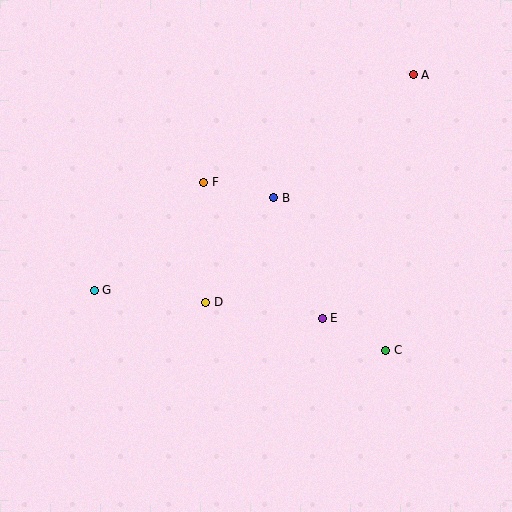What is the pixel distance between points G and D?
The distance between G and D is 112 pixels.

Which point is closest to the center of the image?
Point B at (274, 198) is closest to the center.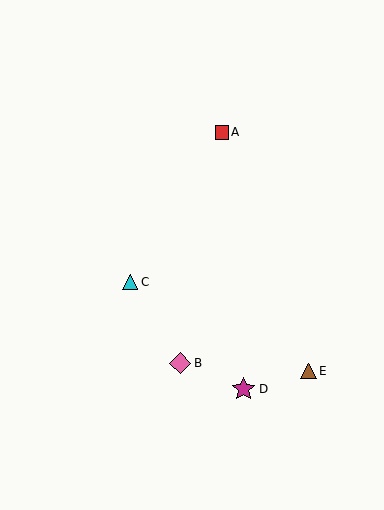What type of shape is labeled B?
Shape B is a pink diamond.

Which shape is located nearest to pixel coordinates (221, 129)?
The red square (labeled A) at (222, 132) is nearest to that location.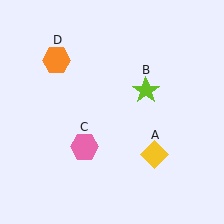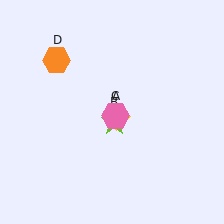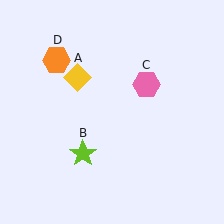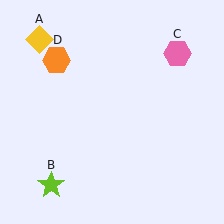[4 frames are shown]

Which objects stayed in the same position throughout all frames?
Orange hexagon (object D) remained stationary.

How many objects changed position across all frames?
3 objects changed position: yellow diamond (object A), lime star (object B), pink hexagon (object C).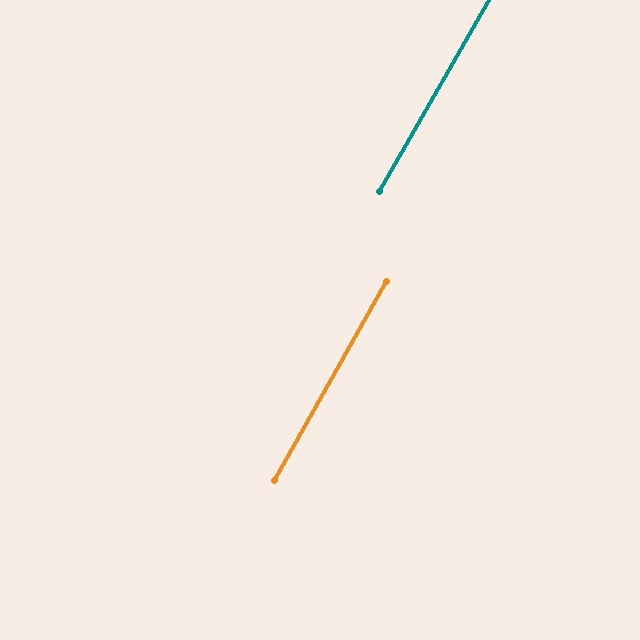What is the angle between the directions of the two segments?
Approximately 0 degrees.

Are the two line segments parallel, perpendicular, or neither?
Parallel — their directions differ by only 0.3°.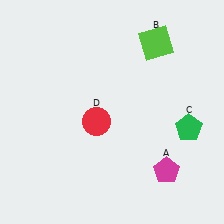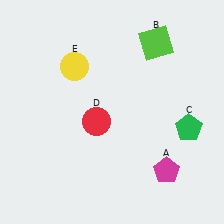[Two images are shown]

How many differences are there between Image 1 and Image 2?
There is 1 difference between the two images.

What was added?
A yellow circle (E) was added in Image 2.